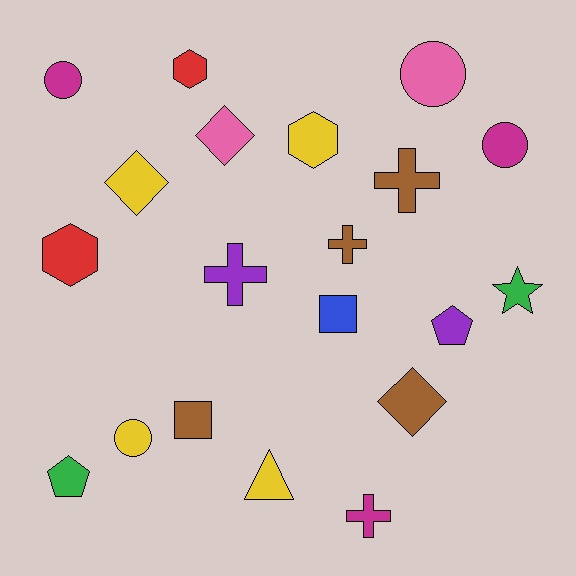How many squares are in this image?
There are 2 squares.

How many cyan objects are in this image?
There are no cyan objects.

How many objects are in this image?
There are 20 objects.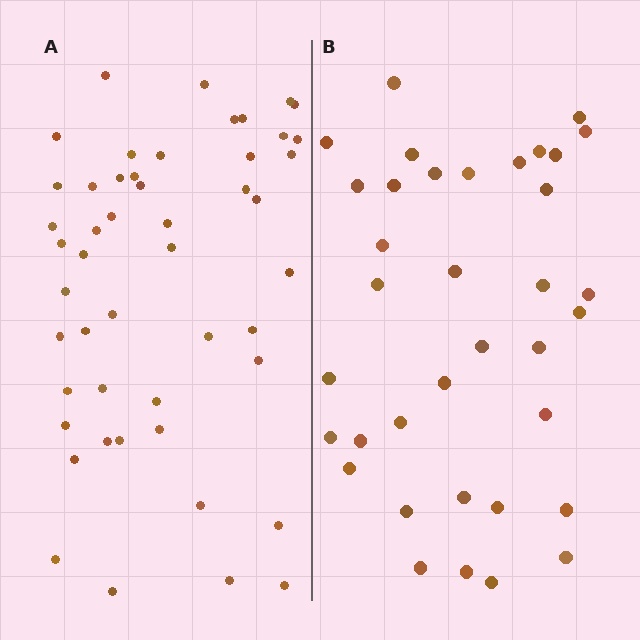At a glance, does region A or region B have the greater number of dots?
Region A (the left region) has more dots.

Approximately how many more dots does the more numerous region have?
Region A has approximately 15 more dots than region B.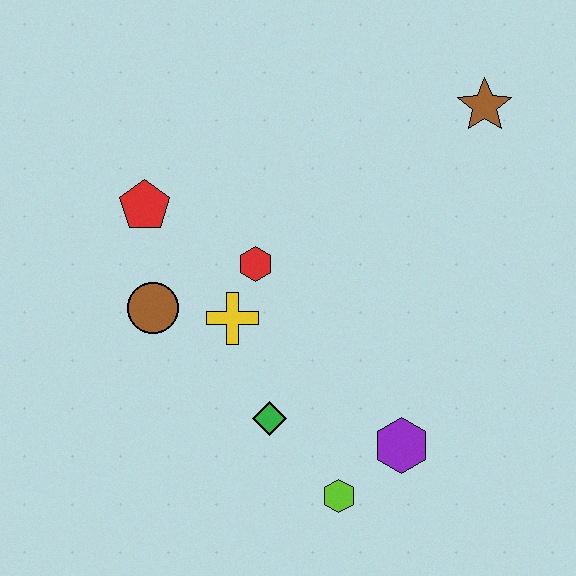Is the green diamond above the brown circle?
No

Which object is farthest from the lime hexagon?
The brown star is farthest from the lime hexagon.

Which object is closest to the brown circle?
The yellow cross is closest to the brown circle.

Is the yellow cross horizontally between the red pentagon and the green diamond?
Yes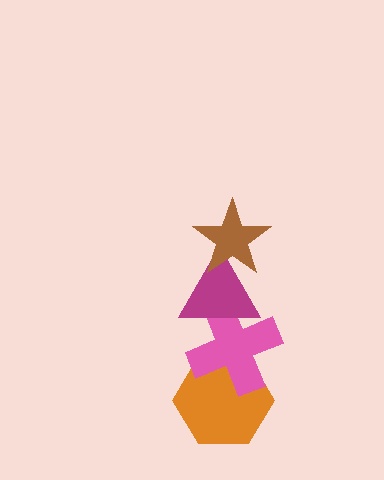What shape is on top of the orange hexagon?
The pink cross is on top of the orange hexagon.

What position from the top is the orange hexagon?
The orange hexagon is 4th from the top.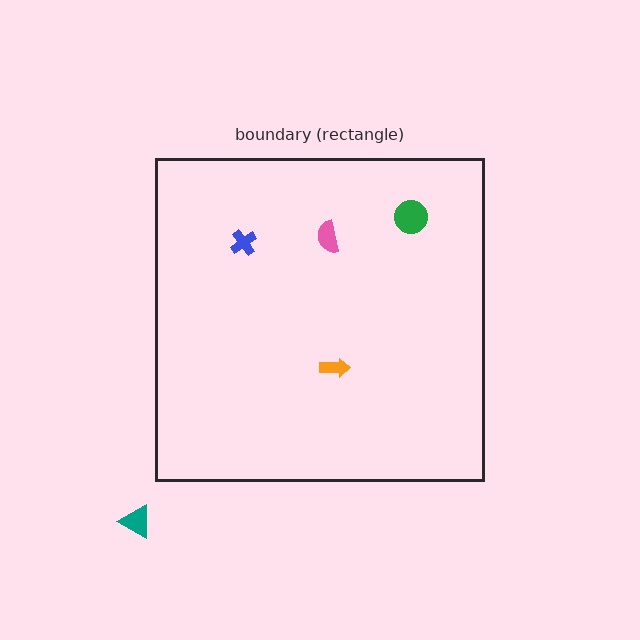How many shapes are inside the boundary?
4 inside, 1 outside.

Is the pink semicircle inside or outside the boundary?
Inside.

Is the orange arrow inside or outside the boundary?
Inside.